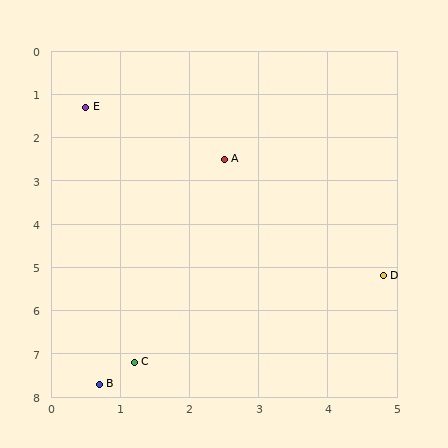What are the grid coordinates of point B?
Point B is at approximately (0.7, 7.7).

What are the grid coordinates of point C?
Point C is at approximately (1.2, 7.2).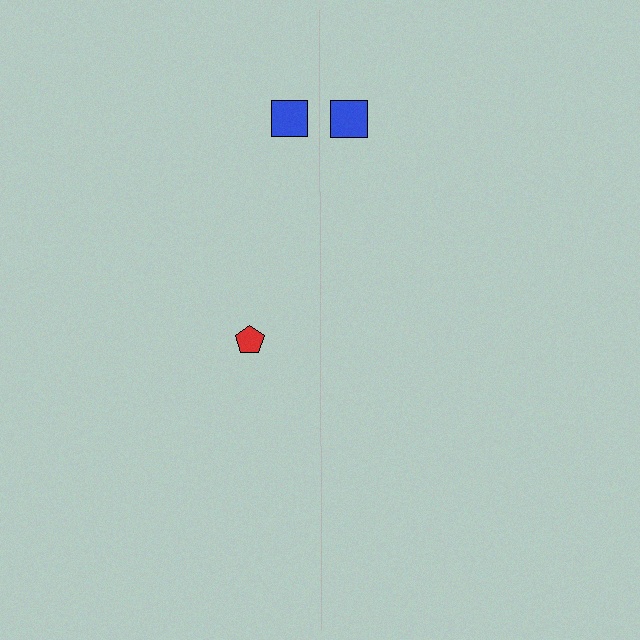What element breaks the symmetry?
A red pentagon is missing from the right side.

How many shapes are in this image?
There are 3 shapes in this image.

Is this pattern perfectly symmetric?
No, the pattern is not perfectly symmetric. A red pentagon is missing from the right side.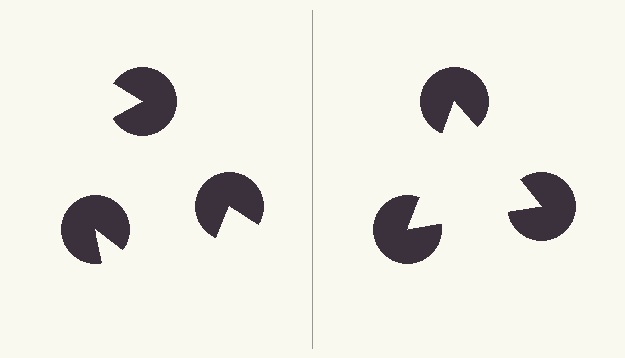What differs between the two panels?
The pac-man discs are positioned identically on both sides; only the wedge orientations differ. On the right they align to a triangle; on the left they are misaligned.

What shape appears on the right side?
An illusory triangle.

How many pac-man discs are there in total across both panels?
6 — 3 on each side.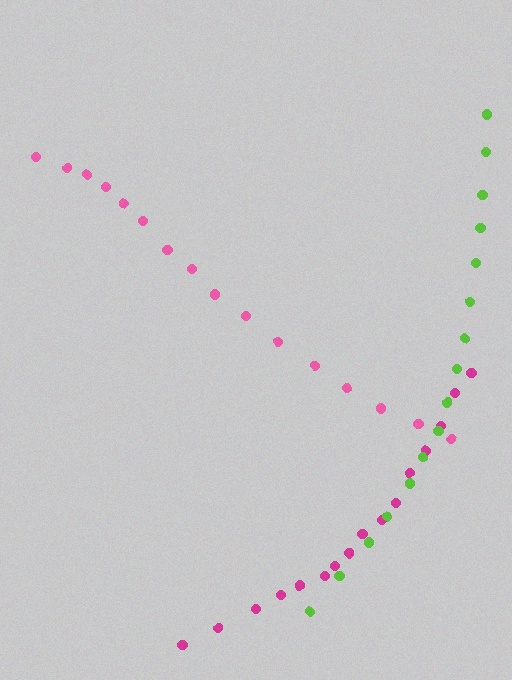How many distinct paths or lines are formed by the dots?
There are 3 distinct paths.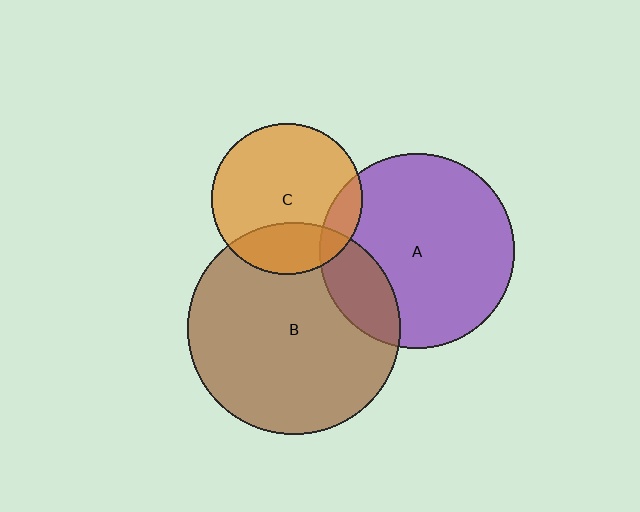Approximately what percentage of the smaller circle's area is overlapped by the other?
Approximately 15%.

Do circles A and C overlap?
Yes.